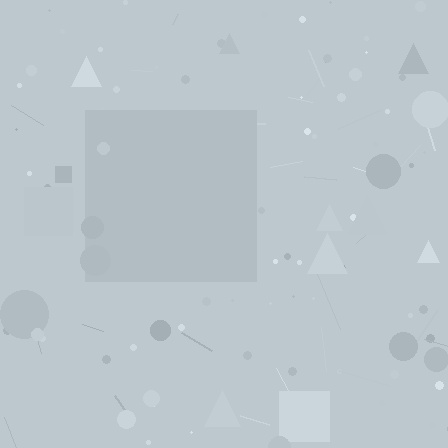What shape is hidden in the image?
A square is hidden in the image.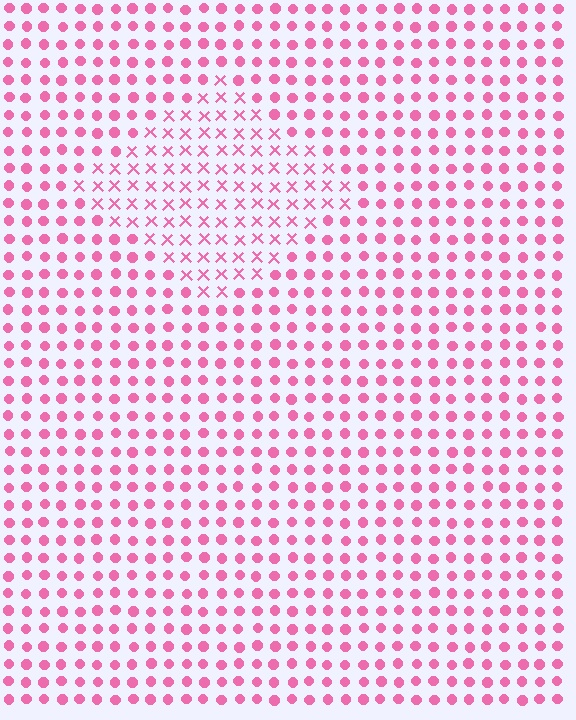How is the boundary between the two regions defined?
The boundary is defined by a change in element shape: X marks inside vs. circles outside. All elements share the same color and spacing.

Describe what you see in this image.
The image is filled with small pink elements arranged in a uniform grid. A diamond-shaped region contains X marks, while the surrounding area contains circles. The boundary is defined purely by the change in element shape.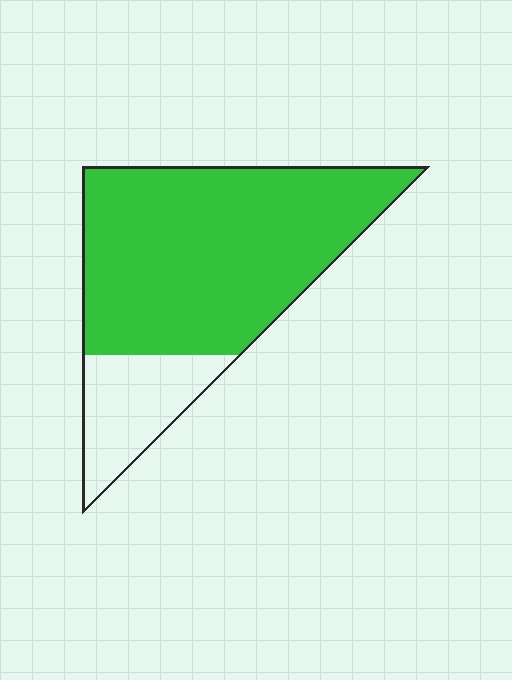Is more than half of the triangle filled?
Yes.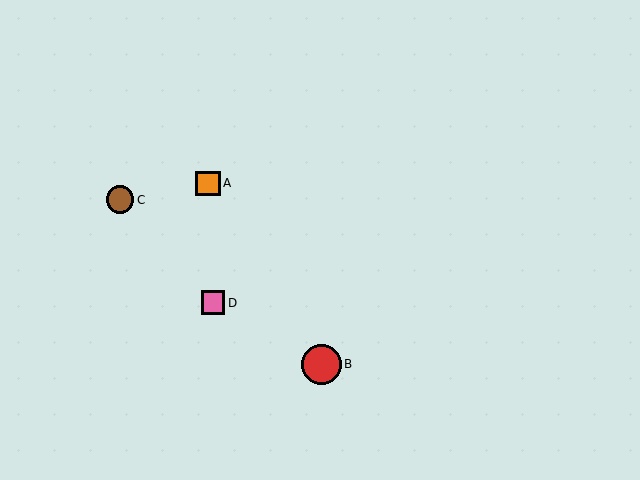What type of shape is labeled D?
Shape D is a pink square.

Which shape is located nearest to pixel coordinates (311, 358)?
The red circle (labeled B) at (321, 364) is nearest to that location.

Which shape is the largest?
The red circle (labeled B) is the largest.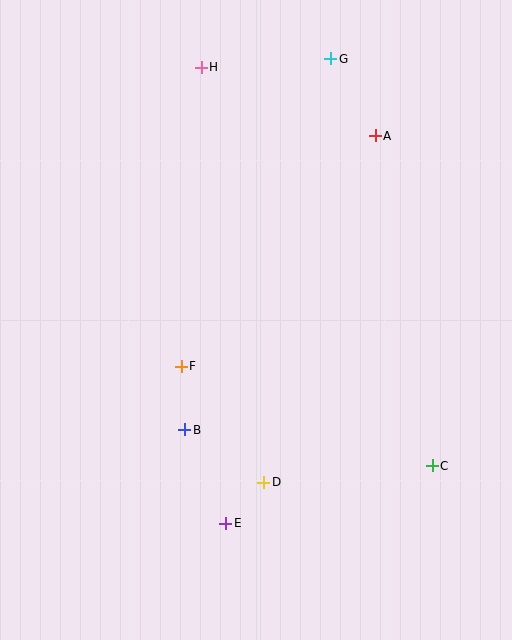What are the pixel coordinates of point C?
Point C is at (432, 466).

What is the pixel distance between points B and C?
The distance between B and C is 250 pixels.